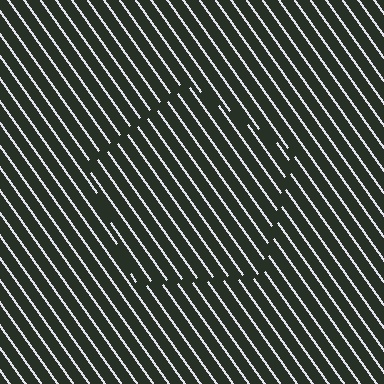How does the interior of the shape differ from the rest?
The interior of the shape contains the same grating, shifted by half a period — the contour is defined by the phase discontinuity where line-ends from the inner and outer gratings abut.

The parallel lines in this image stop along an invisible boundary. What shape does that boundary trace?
An illusory pentagon. The interior of the shape contains the same grating, shifted by half a period — the contour is defined by the phase discontinuity where line-ends from the inner and outer gratings abut.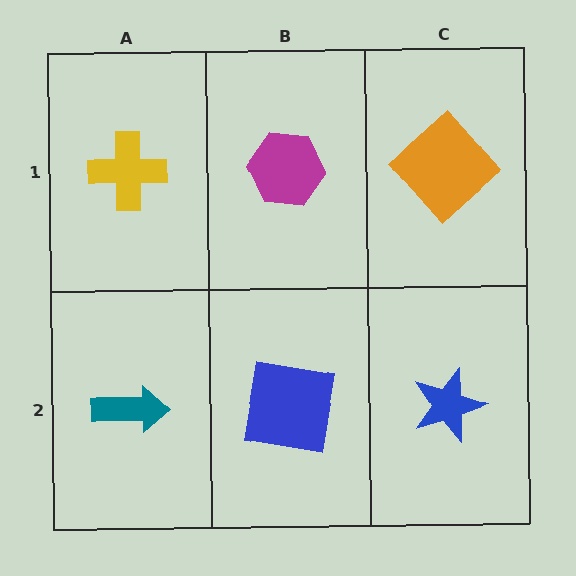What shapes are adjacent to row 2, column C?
An orange diamond (row 1, column C), a blue square (row 2, column B).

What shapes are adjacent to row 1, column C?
A blue star (row 2, column C), a magenta hexagon (row 1, column B).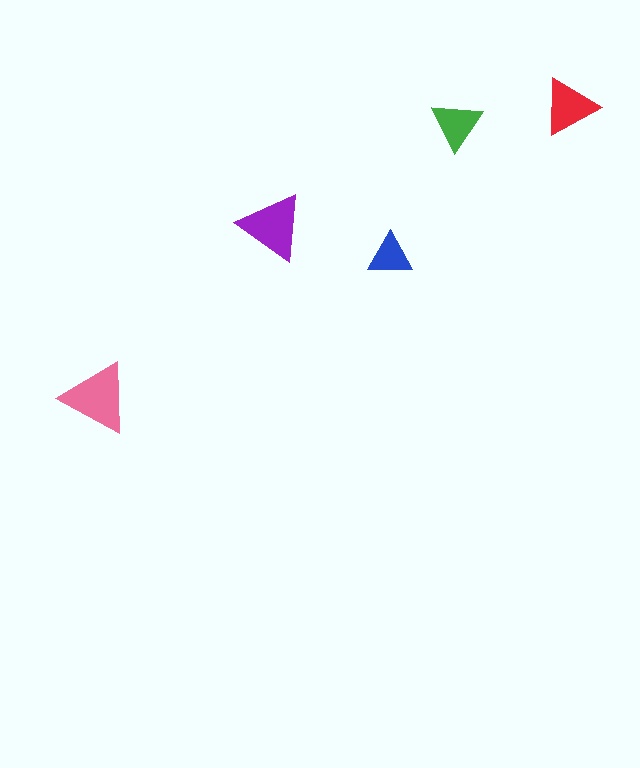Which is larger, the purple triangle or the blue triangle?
The purple one.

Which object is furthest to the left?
The pink triangle is leftmost.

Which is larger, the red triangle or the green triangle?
The red one.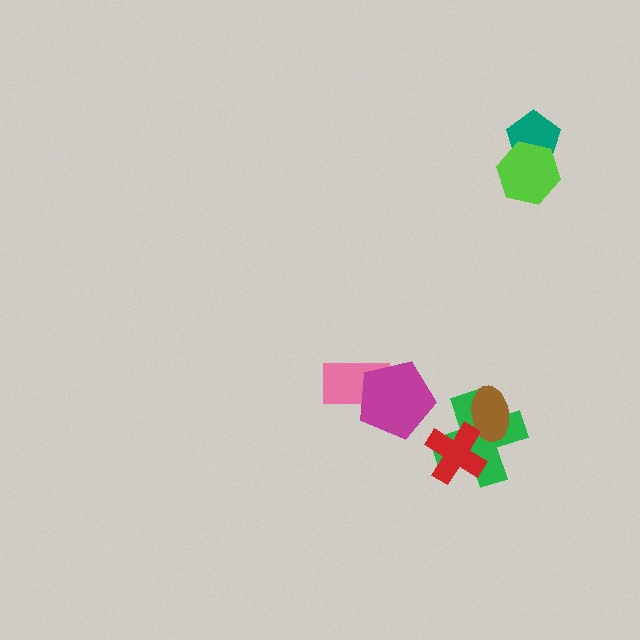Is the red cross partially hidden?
No, no other shape covers it.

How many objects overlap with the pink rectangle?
1 object overlaps with the pink rectangle.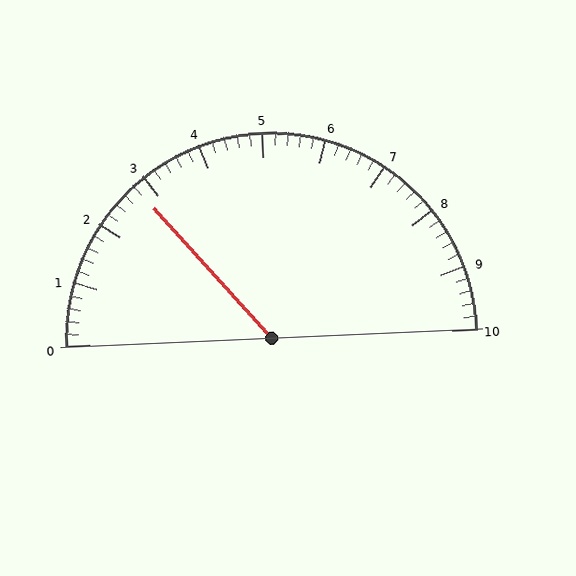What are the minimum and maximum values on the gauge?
The gauge ranges from 0 to 10.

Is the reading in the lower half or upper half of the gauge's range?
The reading is in the lower half of the range (0 to 10).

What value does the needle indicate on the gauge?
The needle indicates approximately 2.8.